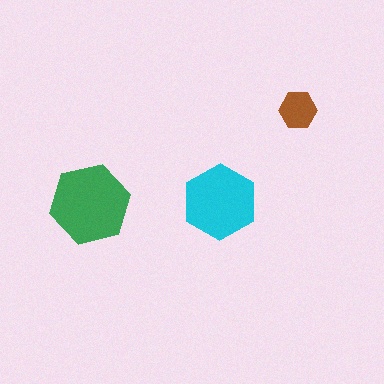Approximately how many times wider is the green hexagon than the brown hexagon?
About 2 times wider.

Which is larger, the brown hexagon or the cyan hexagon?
The cyan one.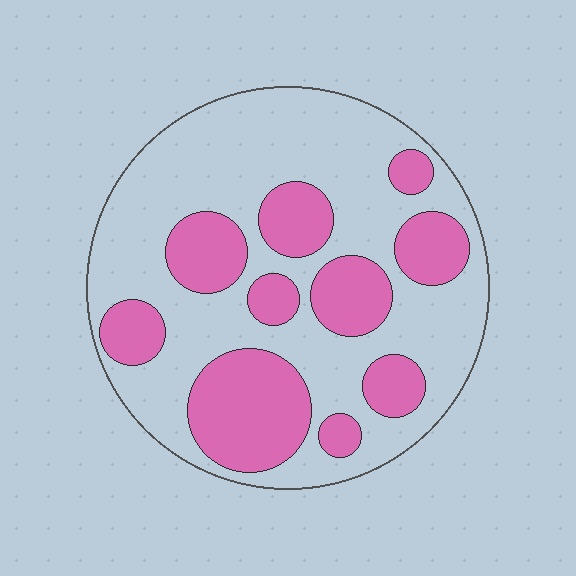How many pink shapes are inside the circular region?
10.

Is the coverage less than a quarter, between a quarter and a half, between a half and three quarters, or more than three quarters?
Between a quarter and a half.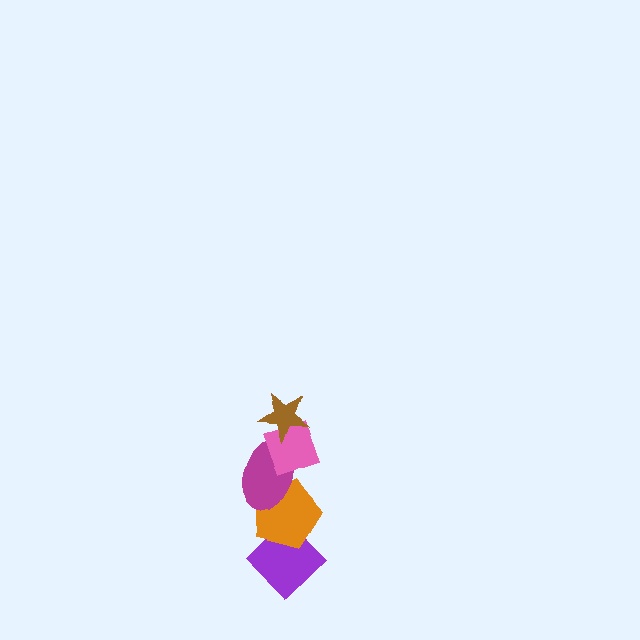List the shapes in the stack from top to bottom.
From top to bottom: the brown star, the pink diamond, the magenta ellipse, the orange pentagon, the purple diamond.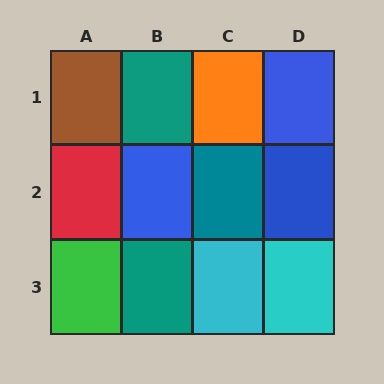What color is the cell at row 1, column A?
Brown.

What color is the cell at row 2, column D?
Blue.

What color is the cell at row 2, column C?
Teal.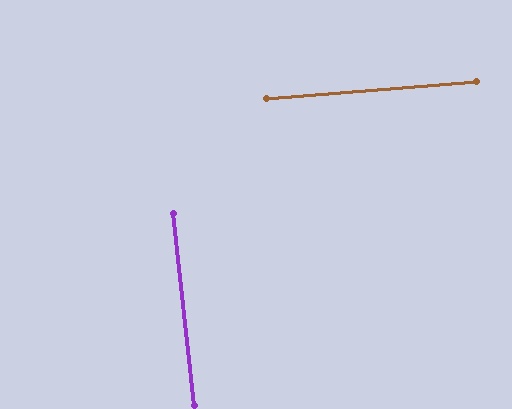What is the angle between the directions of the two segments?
Approximately 88 degrees.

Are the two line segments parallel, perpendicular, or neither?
Perpendicular — they meet at approximately 88°.